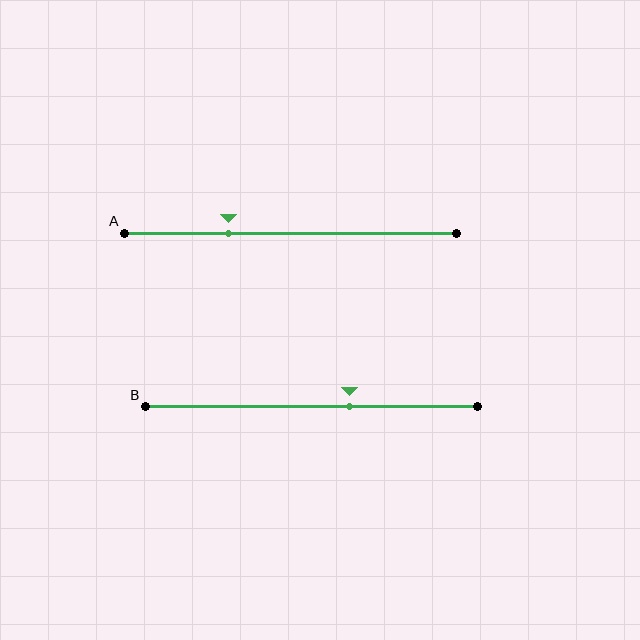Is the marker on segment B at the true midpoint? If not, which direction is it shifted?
No, the marker on segment B is shifted to the right by about 11% of the segment length.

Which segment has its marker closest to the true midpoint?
Segment B has its marker closest to the true midpoint.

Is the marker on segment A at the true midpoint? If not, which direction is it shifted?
No, the marker on segment A is shifted to the left by about 19% of the segment length.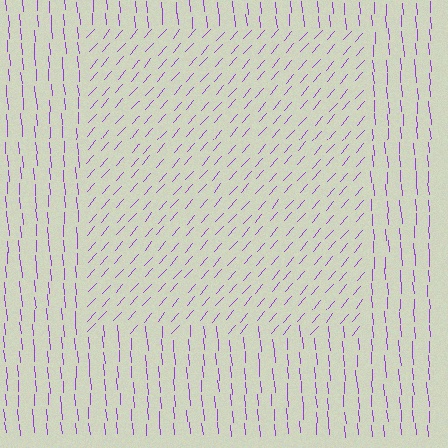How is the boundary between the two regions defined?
The boundary is defined purely by a change in line orientation (approximately 45 degrees difference). All lines are the same color and thickness.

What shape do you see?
I see a rectangle.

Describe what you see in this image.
The image is filled with small purple line segments. A rectangle region in the image has lines oriented differently from the surrounding lines, creating a visible texture boundary.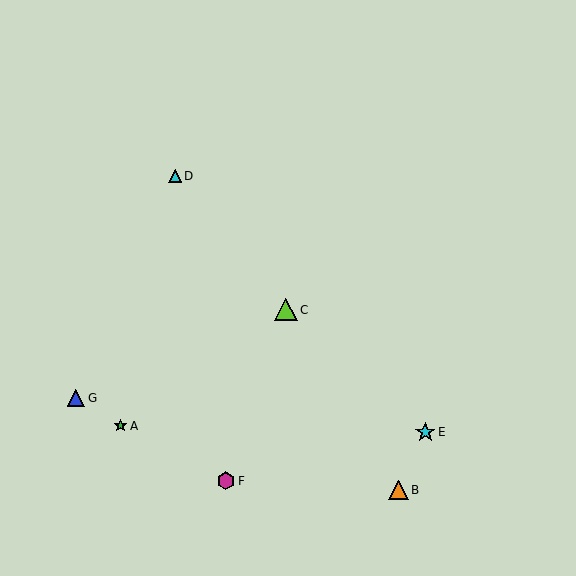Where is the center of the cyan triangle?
The center of the cyan triangle is at (175, 176).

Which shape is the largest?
The lime triangle (labeled C) is the largest.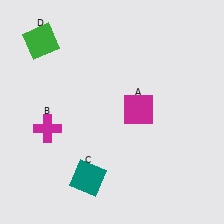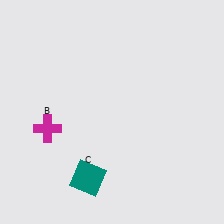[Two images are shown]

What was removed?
The magenta square (A), the green square (D) were removed in Image 2.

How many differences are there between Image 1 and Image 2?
There are 2 differences between the two images.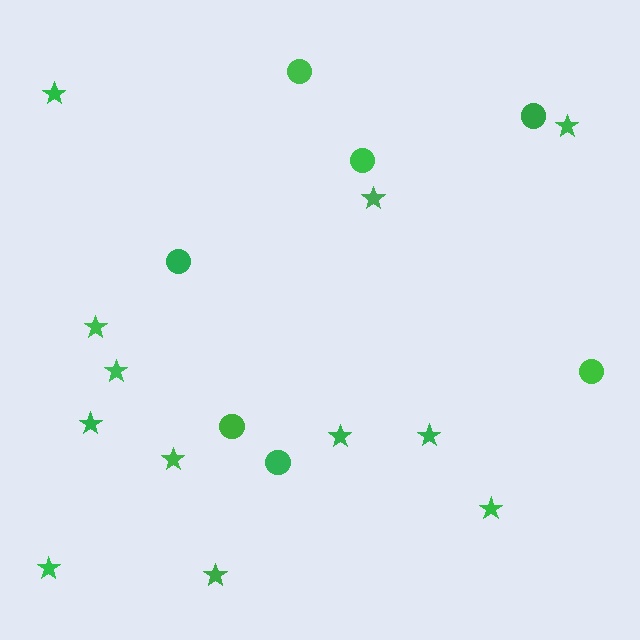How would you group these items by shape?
There are 2 groups: one group of stars (12) and one group of circles (7).